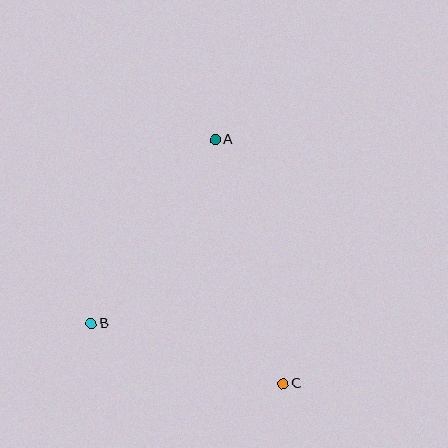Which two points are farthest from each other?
Points A and C are farthest from each other.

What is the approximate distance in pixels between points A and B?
The distance between A and B is approximately 222 pixels.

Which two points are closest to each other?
Points B and C are closest to each other.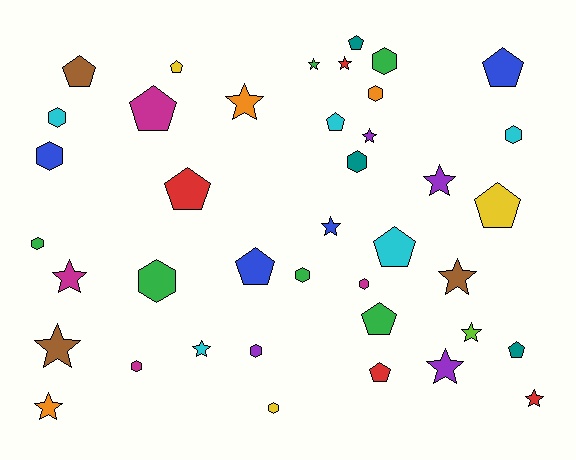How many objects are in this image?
There are 40 objects.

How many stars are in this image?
There are 14 stars.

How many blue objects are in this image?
There are 4 blue objects.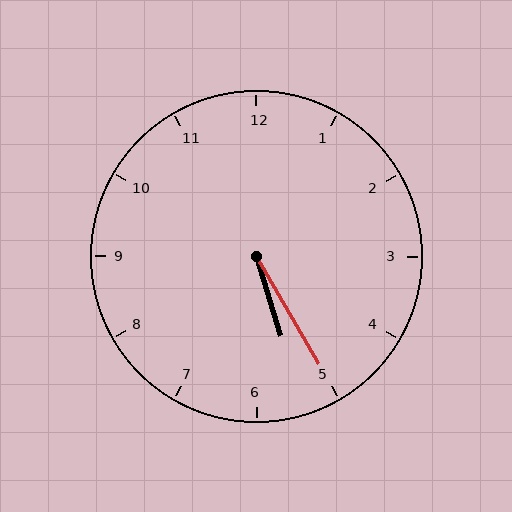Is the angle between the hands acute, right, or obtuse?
It is acute.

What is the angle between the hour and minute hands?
Approximately 12 degrees.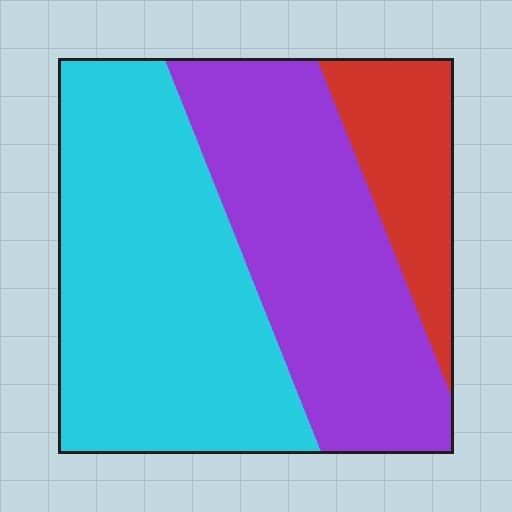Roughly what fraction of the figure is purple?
Purple takes up about three eighths (3/8) of the figure.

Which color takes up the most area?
Cyan, at roughly 45%.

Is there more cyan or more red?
Cyan.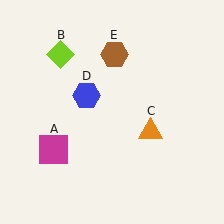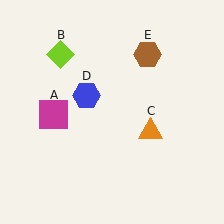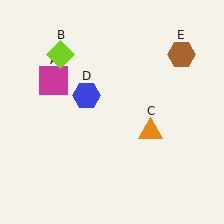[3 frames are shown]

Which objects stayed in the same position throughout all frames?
Lime diamond (object B) and orange triangle (object C) and blue hexagon (object D) remained stationary.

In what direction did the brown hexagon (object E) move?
The brown hexagon (object E) moved right.